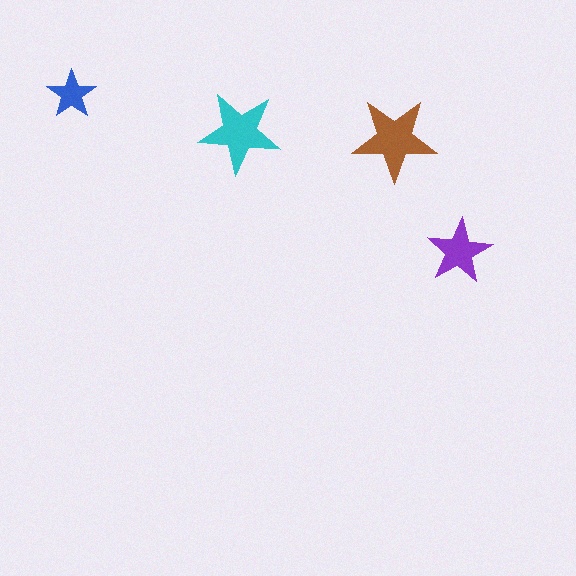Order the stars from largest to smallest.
the brown one, the cyan one, the purple one, the blue one.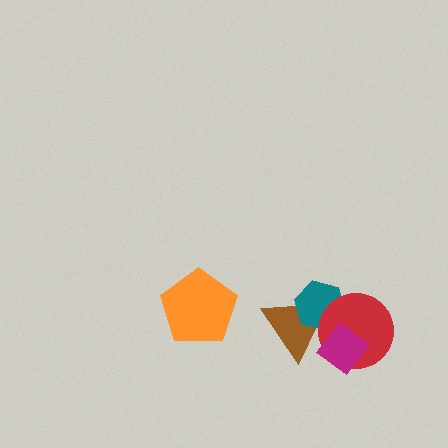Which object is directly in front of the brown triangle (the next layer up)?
The teal hexagon is directly in front of the brown triangle.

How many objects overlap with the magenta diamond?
2 objects overlap with the magenta diamond.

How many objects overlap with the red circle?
3 objects overlap with the red circle.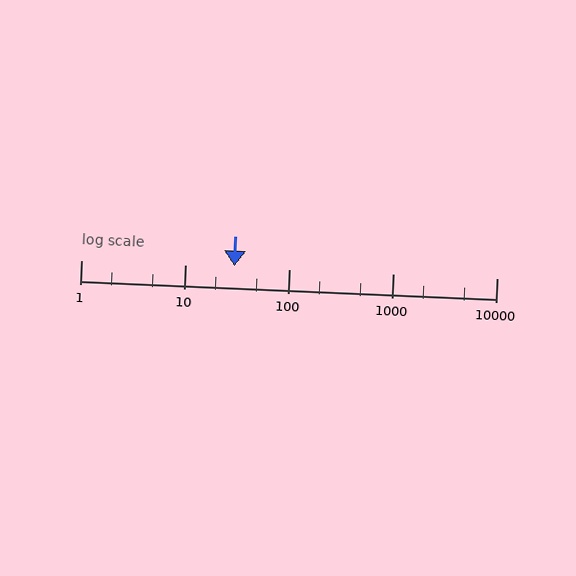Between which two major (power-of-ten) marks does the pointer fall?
The pointer is between 10 and 100.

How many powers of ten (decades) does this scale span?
The scale spans 4 decades, from 1 to 10000.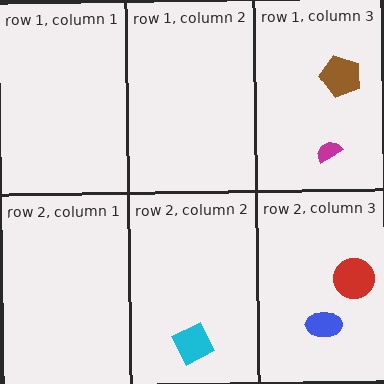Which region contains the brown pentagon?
The row 1, column 3 region.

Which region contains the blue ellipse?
The row 2, column 3 region.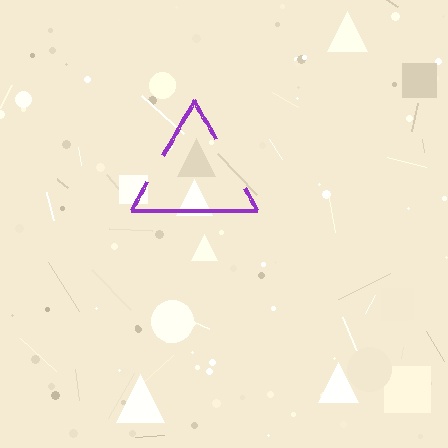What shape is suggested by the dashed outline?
The dashed outline suggests a triangle.